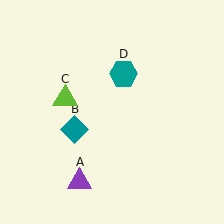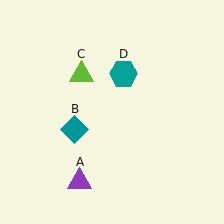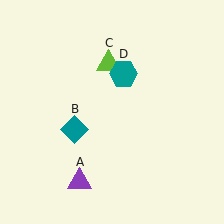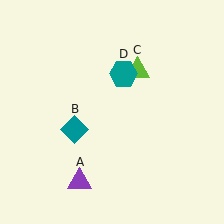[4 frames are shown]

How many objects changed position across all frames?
1 object changed position: lime triangle (object C).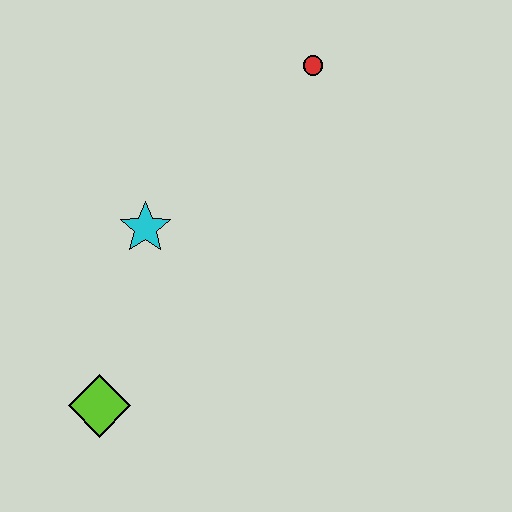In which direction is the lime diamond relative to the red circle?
The lime diamond is below the red circle.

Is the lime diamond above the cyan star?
No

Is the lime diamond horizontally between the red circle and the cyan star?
No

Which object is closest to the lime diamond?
The cyan star is closest to the lime diamond.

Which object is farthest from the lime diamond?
The red circle is farthest from the lime diamond.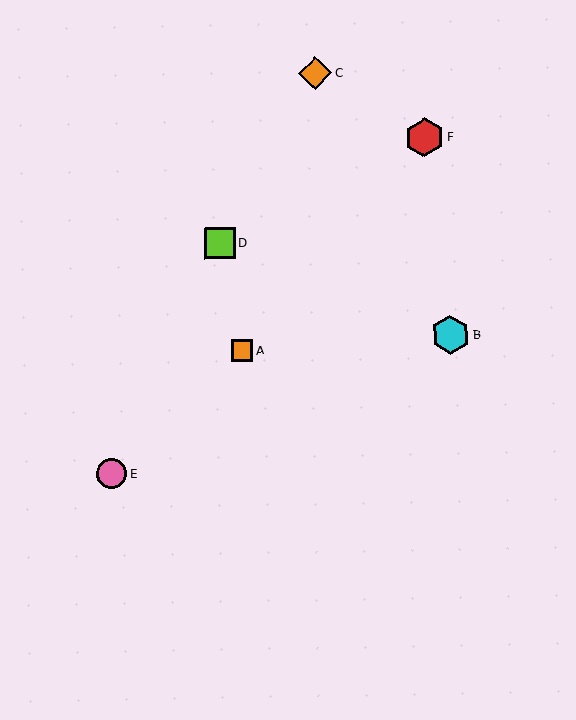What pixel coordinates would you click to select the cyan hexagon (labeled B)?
Click at (451, 335) to select the cyan hexagon B.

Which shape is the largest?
The red hexagon (labeled F) is the largest.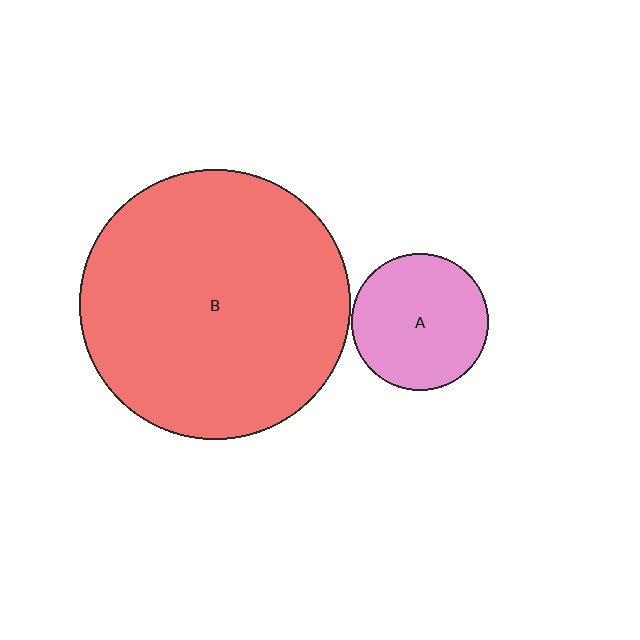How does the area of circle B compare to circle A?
Approximately 3.9 times.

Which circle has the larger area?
Circle B (red).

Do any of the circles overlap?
No, none of the circles overlap.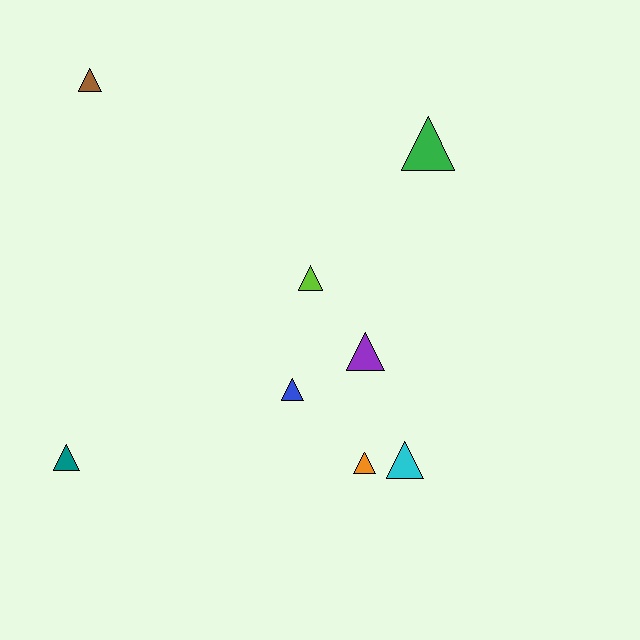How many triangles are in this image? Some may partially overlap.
There are 8 triangles.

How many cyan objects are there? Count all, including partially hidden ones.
There is 1 cyan object.